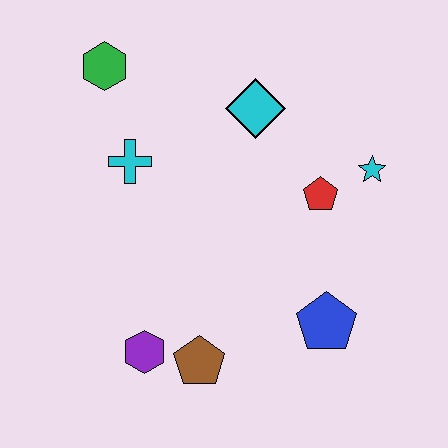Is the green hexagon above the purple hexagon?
Yes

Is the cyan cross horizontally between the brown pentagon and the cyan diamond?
No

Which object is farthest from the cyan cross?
The blue pentagon is farthest from the cyan cross.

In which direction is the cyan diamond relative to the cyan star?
The cyan diamond is to the left of the cyan star.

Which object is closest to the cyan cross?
The green hexagon is closest to the cyan cross.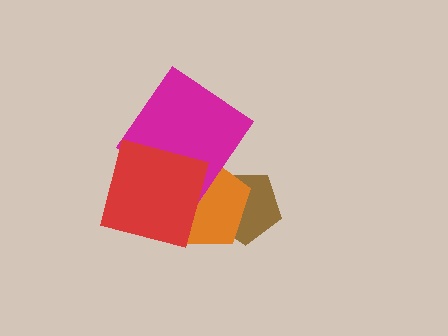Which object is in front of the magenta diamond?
The red square is in front of the magenta diamond.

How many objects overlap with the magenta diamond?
2 objects overlap with the magenta diamond.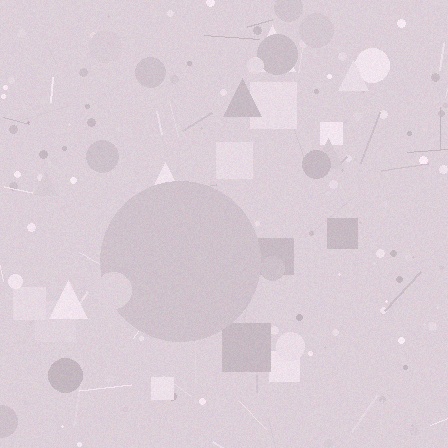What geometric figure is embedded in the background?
A circle is embedded in the background.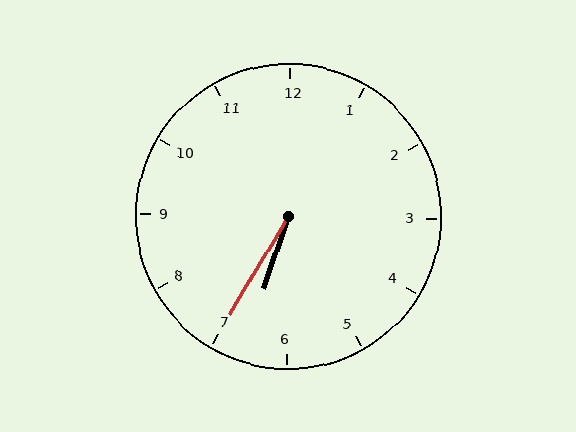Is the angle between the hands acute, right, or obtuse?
It is acute.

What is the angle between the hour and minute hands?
Approximately 12 degrees.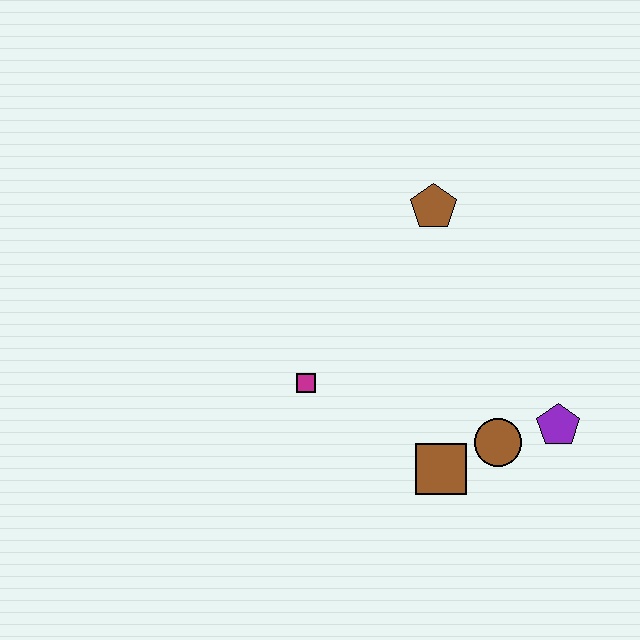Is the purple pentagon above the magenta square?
No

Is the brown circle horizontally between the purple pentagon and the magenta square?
Yes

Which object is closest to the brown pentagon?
The magenta square is closest to the brown pentagon.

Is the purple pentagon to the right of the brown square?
Yes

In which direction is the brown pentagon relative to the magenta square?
The brown pentagon is above the magenta square.